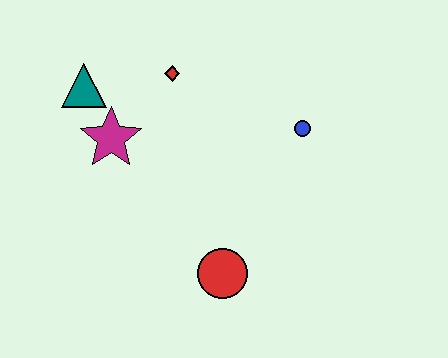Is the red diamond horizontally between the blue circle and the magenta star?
Yes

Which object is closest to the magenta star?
The teal triangle is closest to the magenta star.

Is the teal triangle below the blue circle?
No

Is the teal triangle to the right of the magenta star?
No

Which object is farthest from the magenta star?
The blue circle is farthest from the magenta star.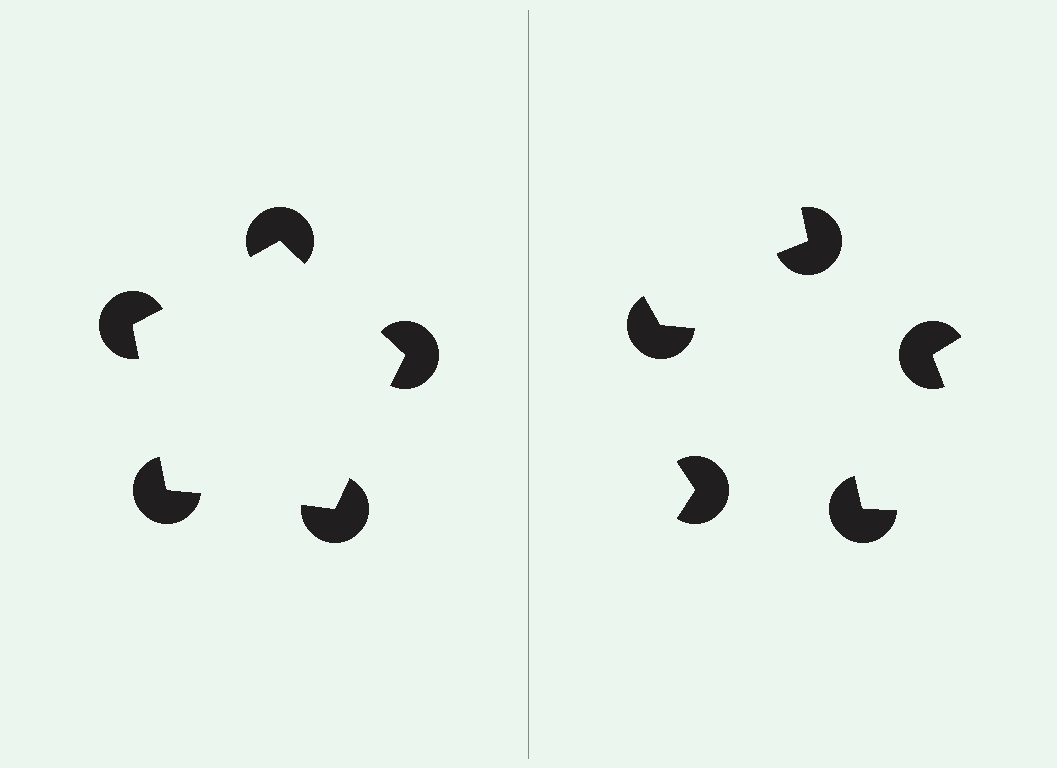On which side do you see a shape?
An illusory pentagon appears on the left side. On the right side the wedge cuts are rotated, so no coherent shape forms.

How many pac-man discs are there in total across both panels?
10 — 5 on each side.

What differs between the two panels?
The pac-man discs are positioned identically on both sides; only the wedge orientations differ. On the left they align to a pentagon; on the right they are misaligned.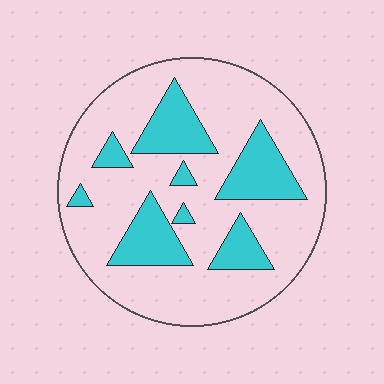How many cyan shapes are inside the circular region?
8.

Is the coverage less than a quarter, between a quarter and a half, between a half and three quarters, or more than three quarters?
Between a quarter and a half.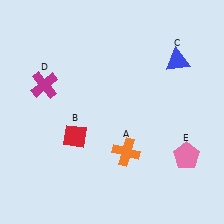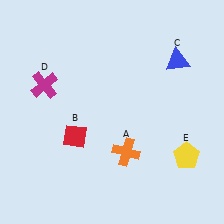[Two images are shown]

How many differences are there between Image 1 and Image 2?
There is 1 difference between the two images.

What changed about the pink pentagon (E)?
In Image 1, E is pink. In Image 2, it changed to yellow.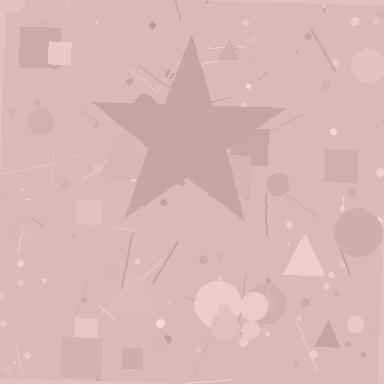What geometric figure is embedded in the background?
A star is embedded in the background.